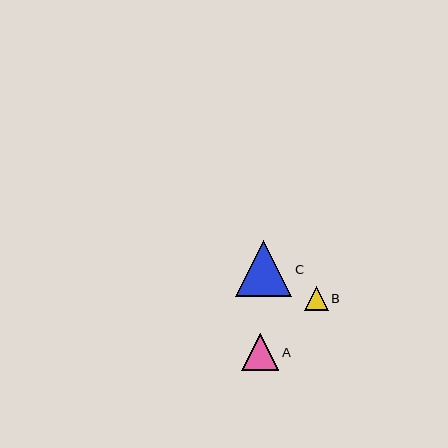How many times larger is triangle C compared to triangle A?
Triangle C is approximately 1.5 times the size of triangle A.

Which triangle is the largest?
Triangle C is the largest with a size of approximately 56 pixels.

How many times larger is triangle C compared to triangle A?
Triangle C is approximately 1.5 times the size of triangle A.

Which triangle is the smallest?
Triangle B is the smallest with a size of approximately 24 pixels.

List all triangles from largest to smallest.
From largest to smallest: C, A, B.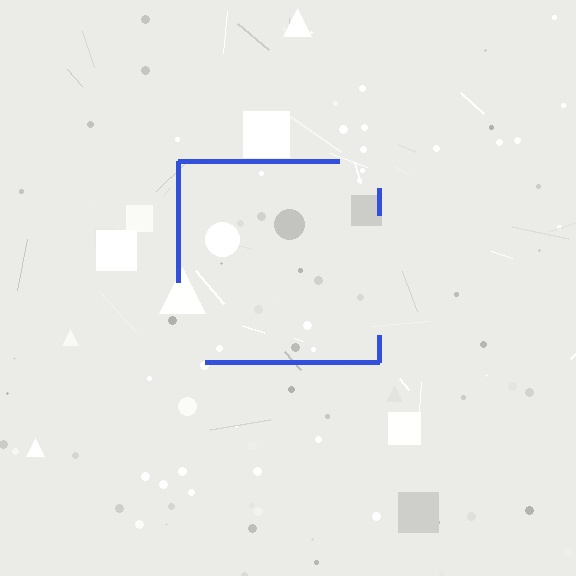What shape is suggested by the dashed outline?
The dashed outline suggests a square.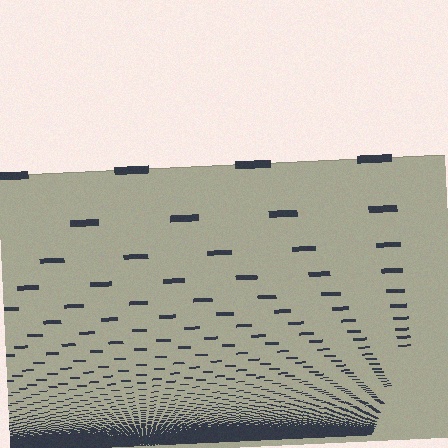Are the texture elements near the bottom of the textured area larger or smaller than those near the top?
Smaller. The gradient is inverted — elements near the bottom are smaller and denser.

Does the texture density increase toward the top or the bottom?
Density increases toward the bottom.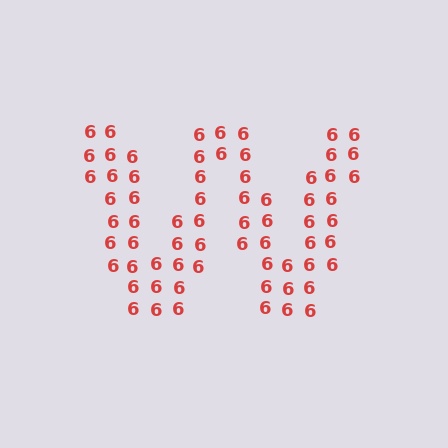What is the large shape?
The large shape is the letter W.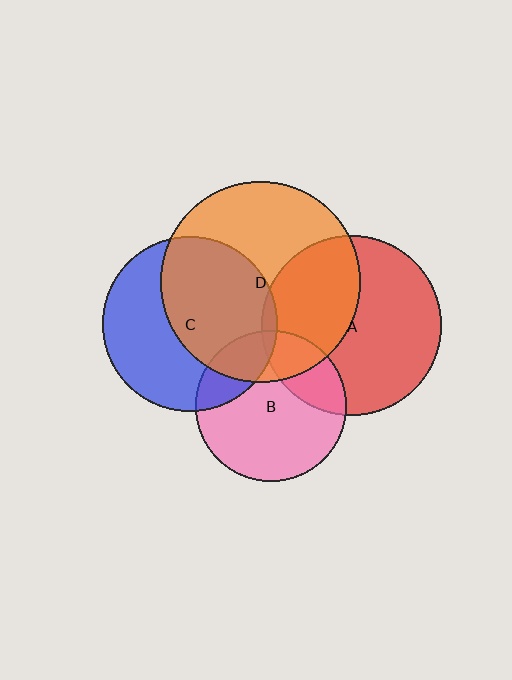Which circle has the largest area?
Circle D (orange).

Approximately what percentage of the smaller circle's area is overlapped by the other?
Approximately 25%.